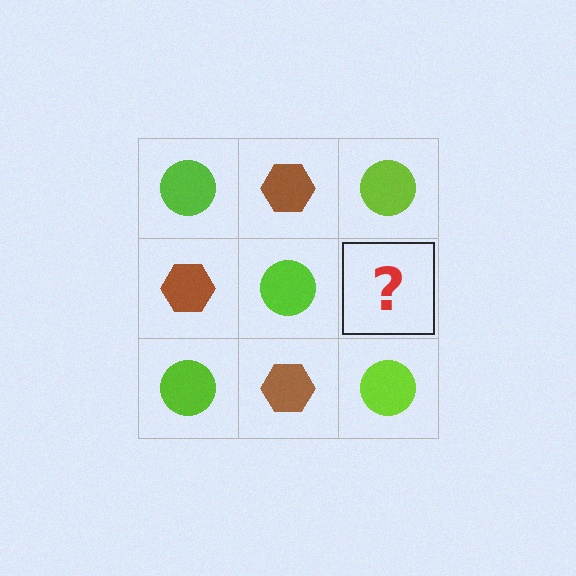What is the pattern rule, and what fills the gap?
The rule is that it alternates lime circle and brown hexagon in a checkerboard pattern. The gap should be filled with a brown hexagon.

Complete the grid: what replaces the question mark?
The question mark should be replaced with a brown hexagon.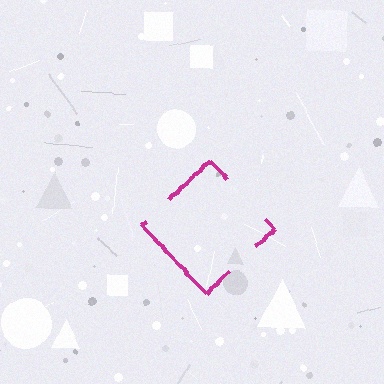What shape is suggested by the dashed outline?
The dashed outline suggests a diamond.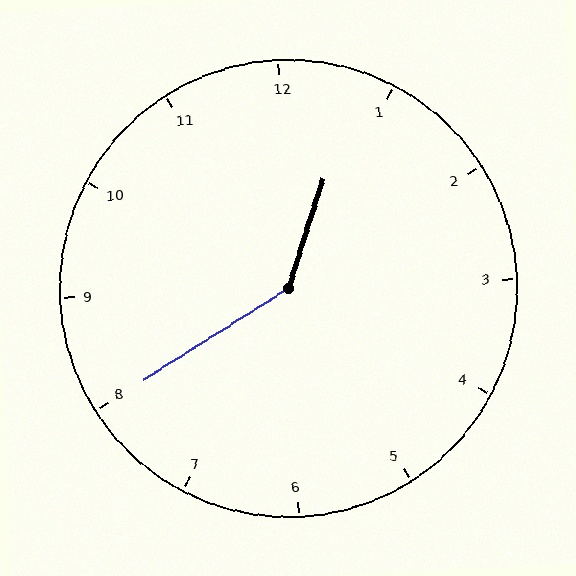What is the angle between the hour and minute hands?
Approximately 140 degrees.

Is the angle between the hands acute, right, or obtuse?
It is obtuse.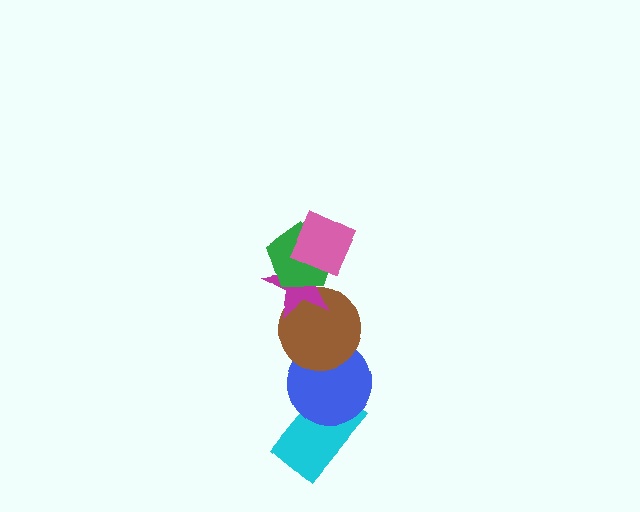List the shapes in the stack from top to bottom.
From top to bottom: the pink square, the green pentagon, the magenta star, the brown circle, the blue circle, the cyan rectangle.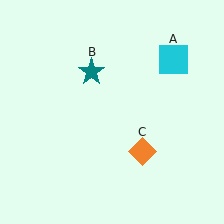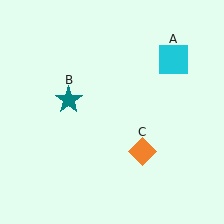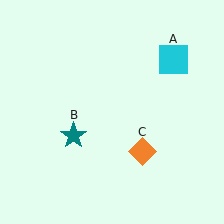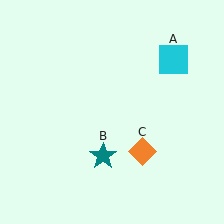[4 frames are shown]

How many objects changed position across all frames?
1 object changed position: teal star (object B).